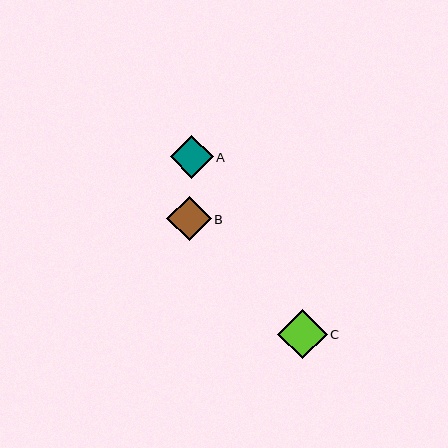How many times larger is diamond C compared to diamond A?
Diamond C is approximately 1.2 times the size of diamond A.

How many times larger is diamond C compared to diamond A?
Diamond C is approximately 1.2 times the size of diamond A.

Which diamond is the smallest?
Diamond A is the smallest with a size of approximately 43 pixels.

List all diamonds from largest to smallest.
From largest to smallest: C, B, A.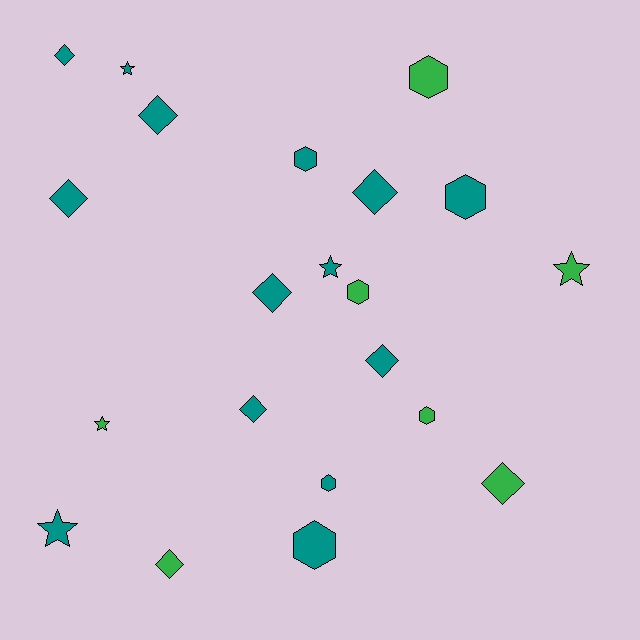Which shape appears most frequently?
Diamond, with 9 objects.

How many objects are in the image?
There are 21 objects.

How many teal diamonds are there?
There are 7 teal diamonds.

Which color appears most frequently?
Teal, with 14 objects.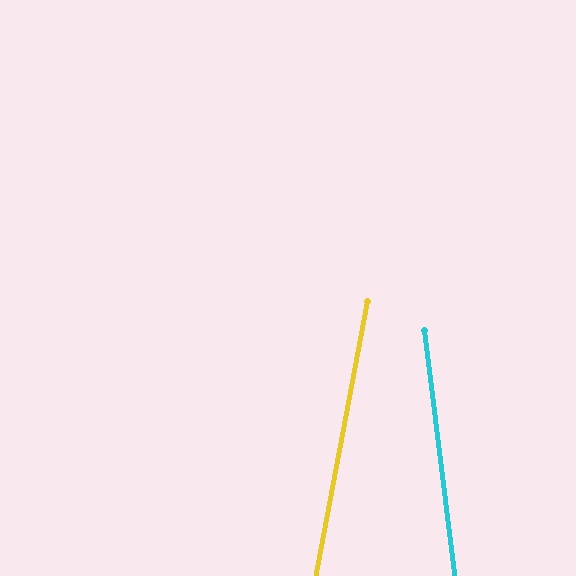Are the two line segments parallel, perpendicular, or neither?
Neither parallel nor perpendicular — they differ by about 18°.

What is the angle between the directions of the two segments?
Approximately 18 degrees.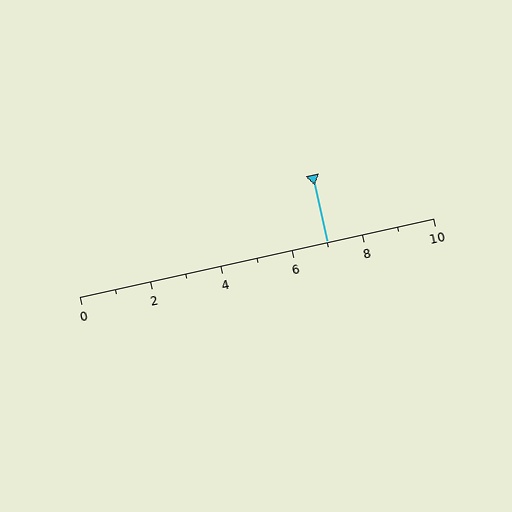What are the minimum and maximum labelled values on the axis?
The axis runs from 0 to 10.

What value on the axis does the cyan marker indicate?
The marker indicates approximately 7.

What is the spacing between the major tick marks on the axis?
The major ticks are spaced 2 apart.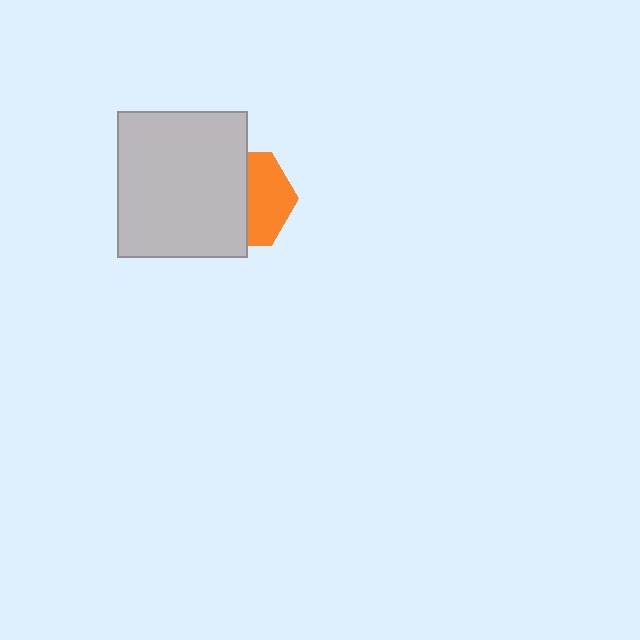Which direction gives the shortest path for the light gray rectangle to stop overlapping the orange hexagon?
Moving left gives the shortest separation.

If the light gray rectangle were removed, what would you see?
You would see the complete orange hexagon.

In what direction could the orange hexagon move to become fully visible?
The orange hexagon could move right. That would shift it out from behind the light gray rectangle entirely.